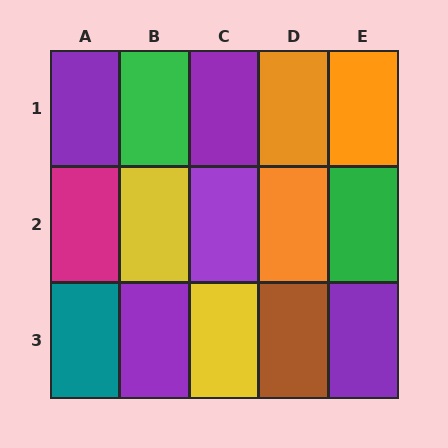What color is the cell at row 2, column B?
Yellow.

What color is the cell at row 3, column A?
Teal.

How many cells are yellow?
2 cells are yellow.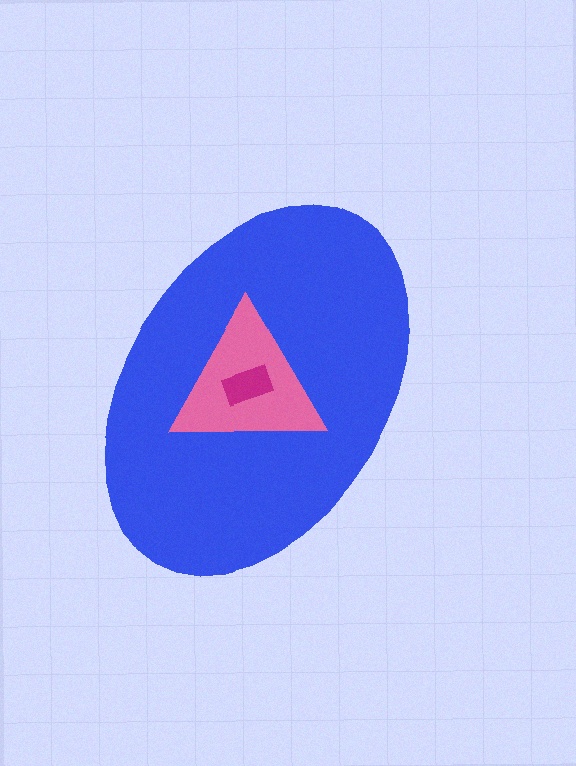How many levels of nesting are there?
3.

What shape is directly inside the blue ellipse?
The pink triangle.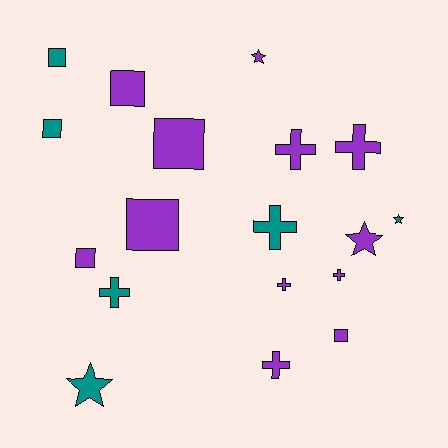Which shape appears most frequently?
Cross, with 7 objects.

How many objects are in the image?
There are 18 objects.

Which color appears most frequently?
Purple, with 12 objects.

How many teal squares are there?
There are 2 teal squares.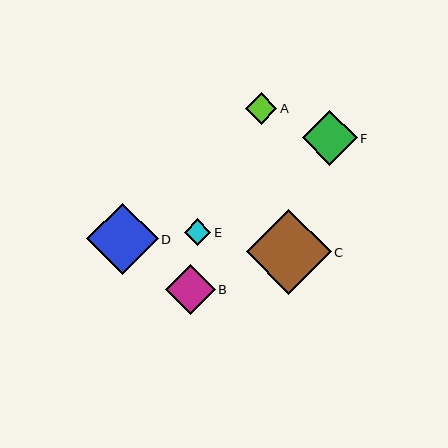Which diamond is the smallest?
Diamond E is the smallest with a size of approximately 26 pixels.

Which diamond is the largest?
Diamond C is the largest with a size of approximately 85 pixels.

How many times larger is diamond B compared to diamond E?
Diamond B is approximately 1.9 times the size of diamond E.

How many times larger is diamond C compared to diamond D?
Diamond C is approximately 1.2 times the size of diamond D.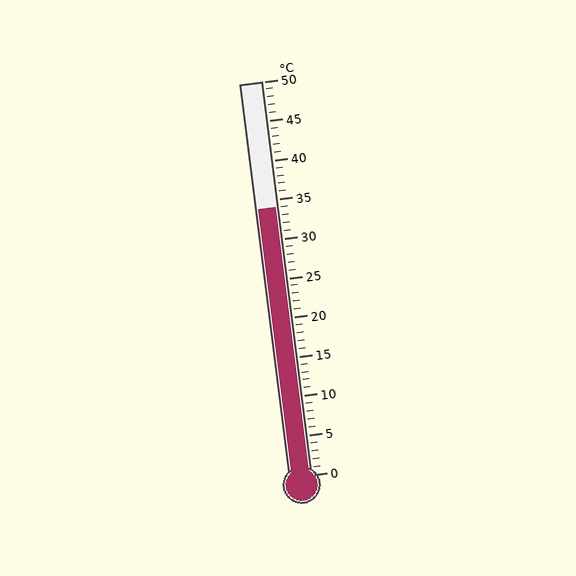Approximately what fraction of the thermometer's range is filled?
The thermometer is filled to approximately 70% of its range.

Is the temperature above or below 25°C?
The temperature is above 25°C.